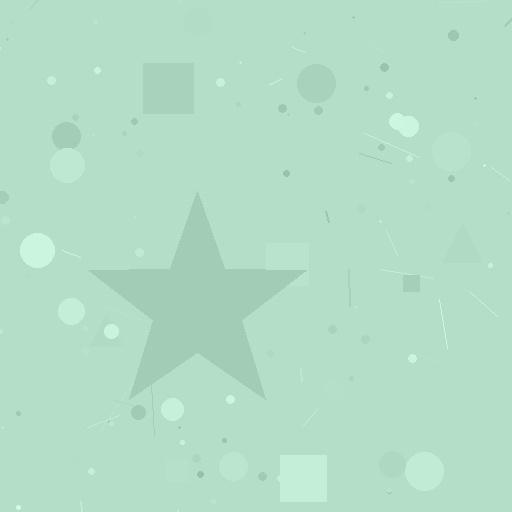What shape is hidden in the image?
A star is hidden in the image.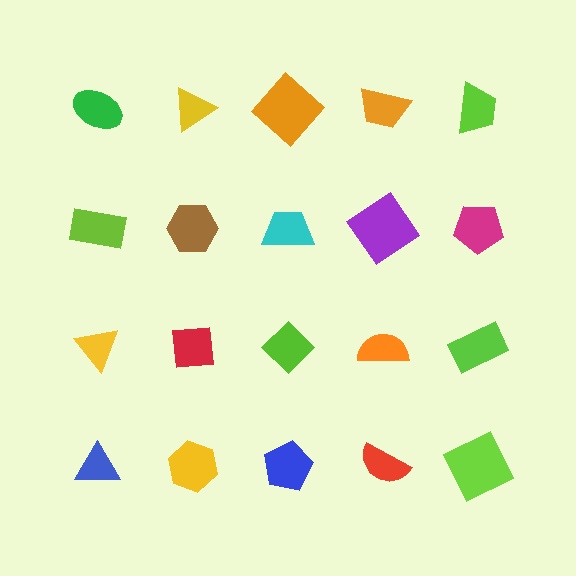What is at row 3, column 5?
A lime rectangle.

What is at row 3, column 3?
A lime diamond.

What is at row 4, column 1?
A blue triangle.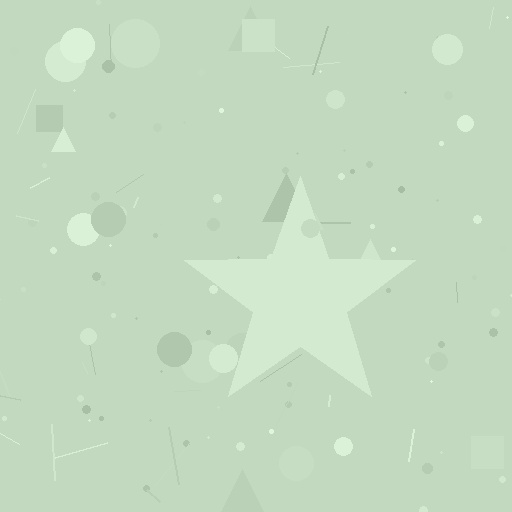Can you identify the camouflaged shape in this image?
The camouflaged shape is a star.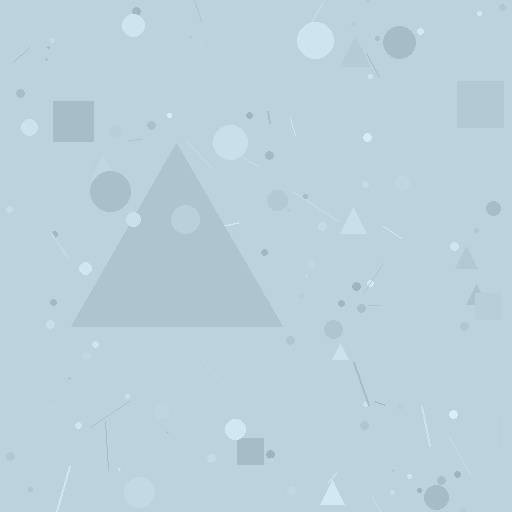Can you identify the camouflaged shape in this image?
The camouflaged shape is a triangle.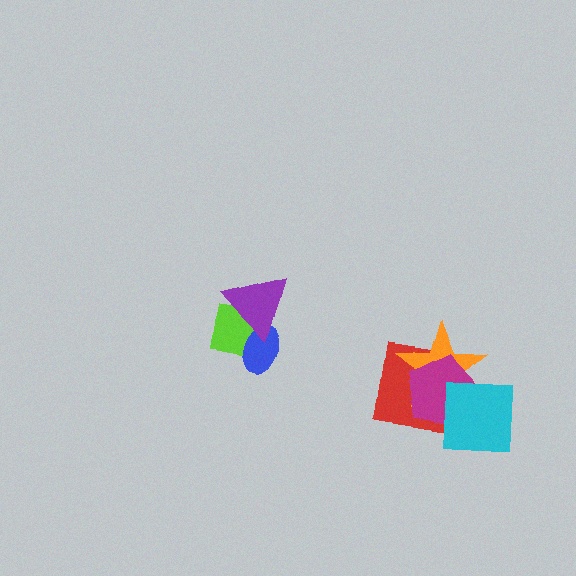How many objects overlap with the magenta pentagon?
3 objects overlap with the magenta pentagon.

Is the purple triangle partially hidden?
No, no other shape covers it.